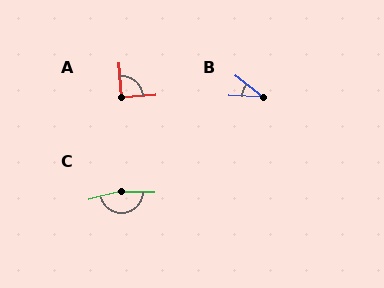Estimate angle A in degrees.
Approximately 90 degrees.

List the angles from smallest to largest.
B (36°), A (90°), C (164°).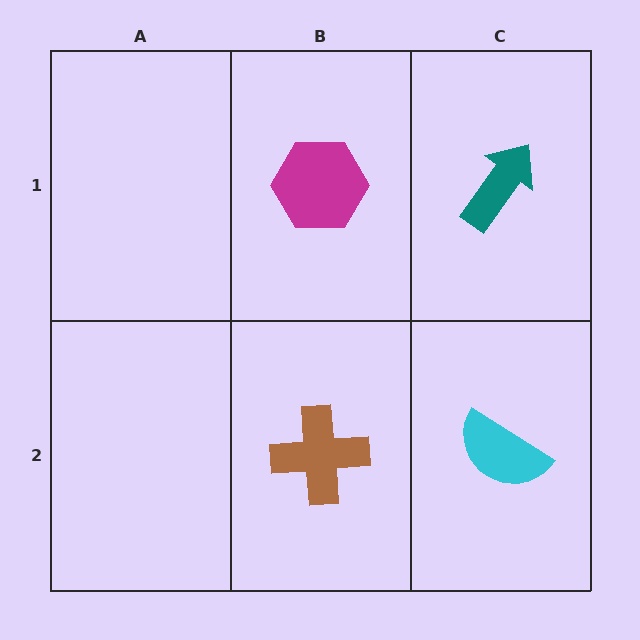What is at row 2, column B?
A brown cross.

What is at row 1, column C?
A teal arrow.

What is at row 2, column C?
A cyan semicircle.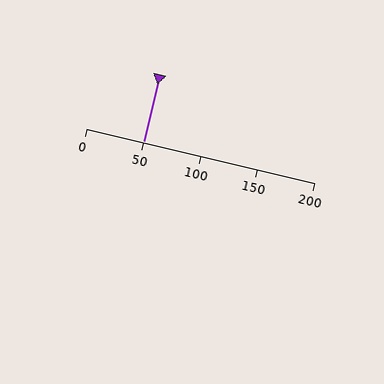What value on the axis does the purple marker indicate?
The marker indicates approximately 50.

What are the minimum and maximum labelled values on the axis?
The axis runs from 0 to 200.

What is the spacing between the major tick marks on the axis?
The major ticks are spaced 50 apart.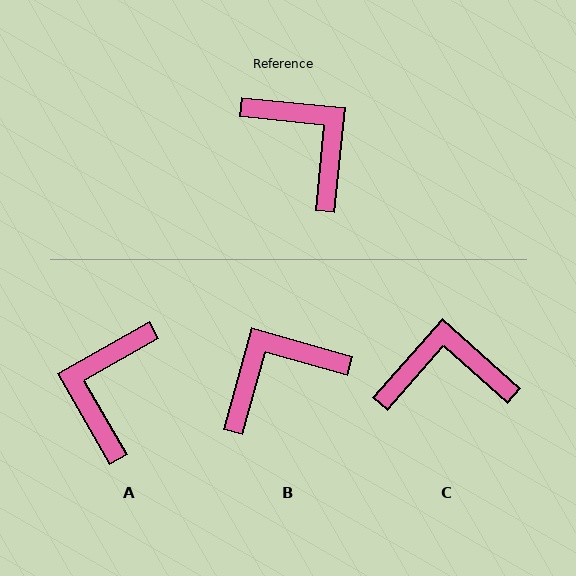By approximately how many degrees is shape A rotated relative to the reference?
Approximately 125 degrees counter-clockwise.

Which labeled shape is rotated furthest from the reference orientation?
A, about 125 degrees away.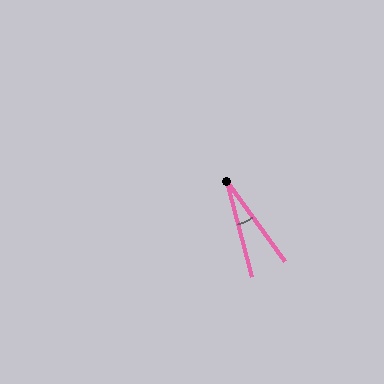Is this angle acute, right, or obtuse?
It is acute.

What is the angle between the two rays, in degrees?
Approximately 21 degrees.